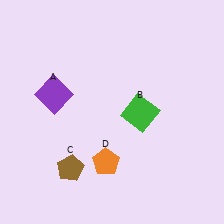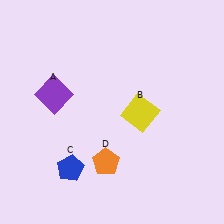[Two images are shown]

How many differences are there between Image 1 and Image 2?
There are 2 differences between the two images.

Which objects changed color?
B changed from green to yellow. C changed from brown to blue.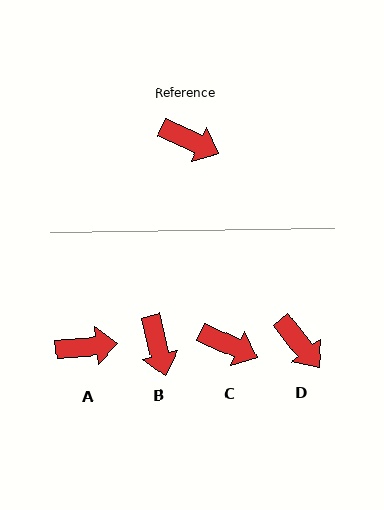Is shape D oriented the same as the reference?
No, it is off by about 28 degrees.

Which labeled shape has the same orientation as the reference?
C.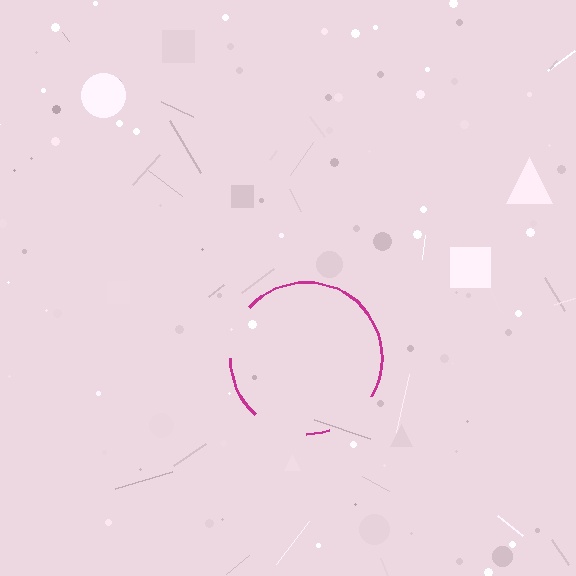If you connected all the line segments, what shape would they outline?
They would outline a circle.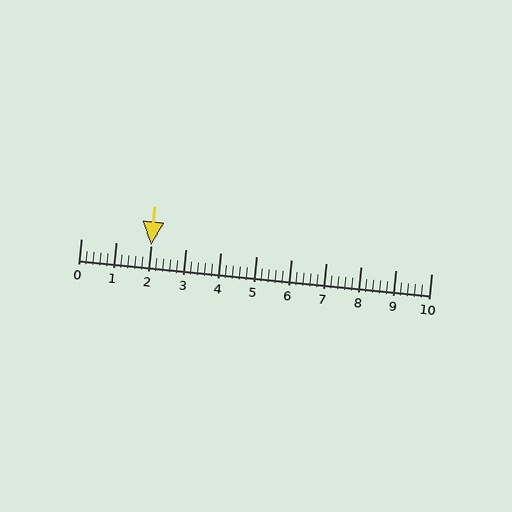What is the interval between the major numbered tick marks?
The major tick marks are spaced 1 units apart.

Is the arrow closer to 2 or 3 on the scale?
The arrow is closer to 2.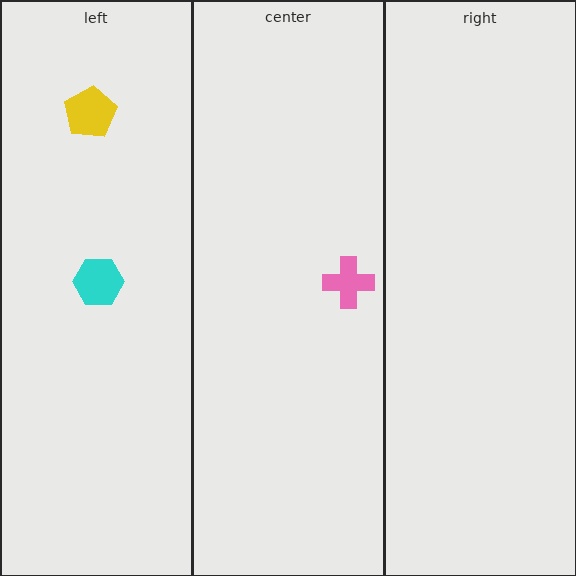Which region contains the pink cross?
The center region.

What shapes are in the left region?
The cyan hexagon, the yellow pentagon.